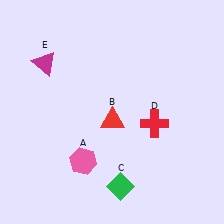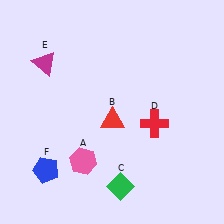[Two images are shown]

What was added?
A blue pentagon (F) was added in Image 2.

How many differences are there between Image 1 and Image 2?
There is 1 difference between the two images.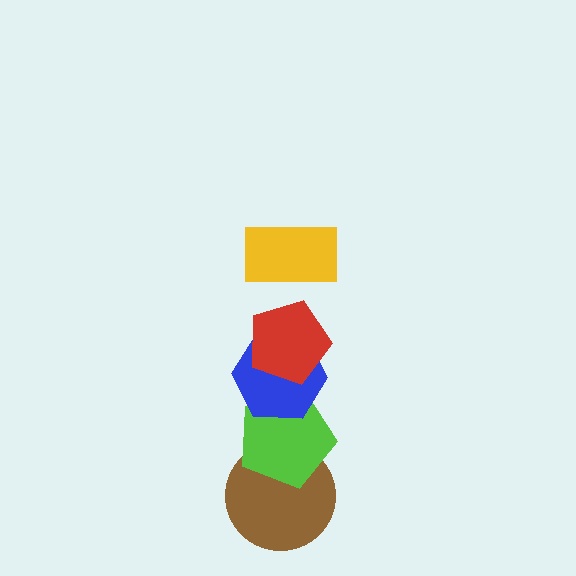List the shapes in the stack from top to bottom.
From top to bottom: the yellow rectangle, the red pentagon, the blue hexagon, the lime pentagon, the brown circle.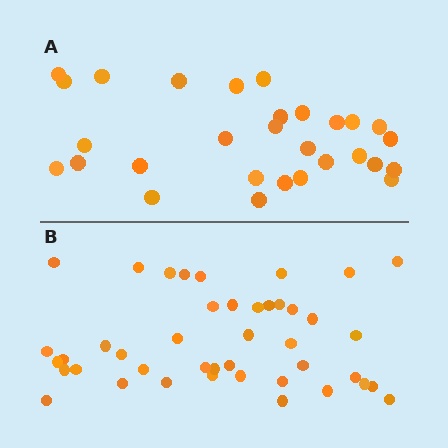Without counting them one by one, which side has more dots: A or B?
Region B (the bottom region) has more dots.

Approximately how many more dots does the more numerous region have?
Region B has approximately 15 more dots than region A.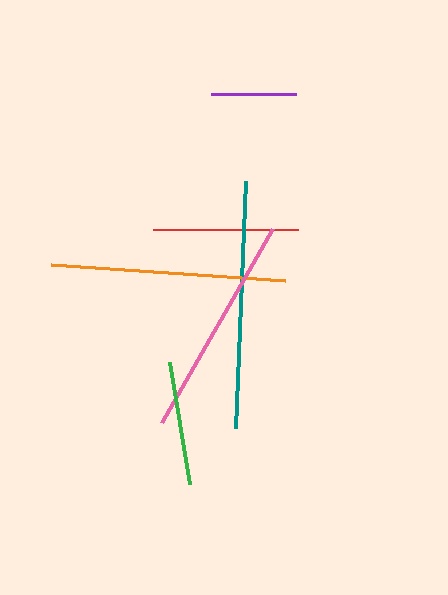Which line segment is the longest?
The teal line is the longest at approximately 248 pixels.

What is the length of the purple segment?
The purple segment is approximately 85 pixels long.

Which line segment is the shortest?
The purple line is the shortest at approximately 85 pixels.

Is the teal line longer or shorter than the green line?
The teal line is longer than the green line.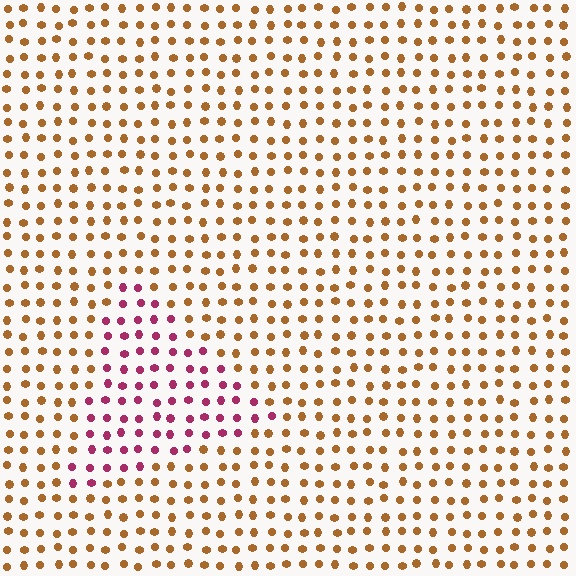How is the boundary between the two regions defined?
The boundary is defined purely by a slight shift in hue (about 58 degrees). Spacing, size, and orientation are identical on both sides.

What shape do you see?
I see a triangle.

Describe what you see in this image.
The image is filled with small brown elements in a uniform arrangement. A triangle-shaped region is visible where the elements are tinted to a slightly different hue, forming a subtle color boundary.